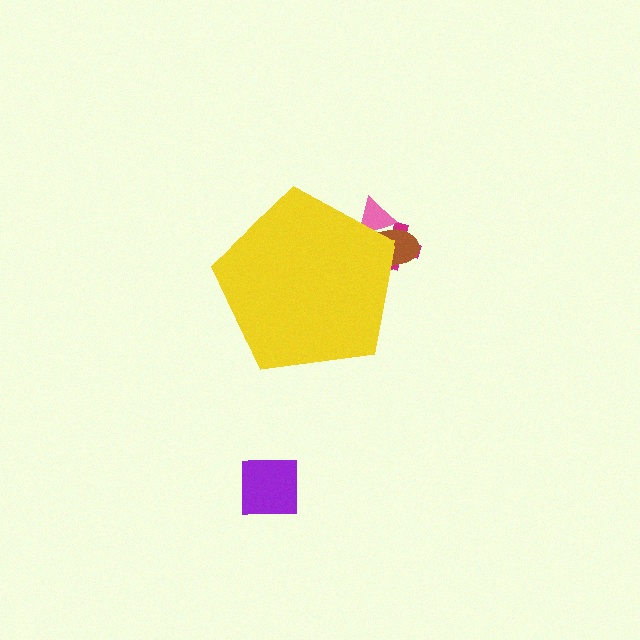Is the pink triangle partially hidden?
Yes, the pink triangle is partially hidden behind the yellow pentagon.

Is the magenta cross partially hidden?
Yes, the magenta cross is partially hidden behind the yellow pentagon.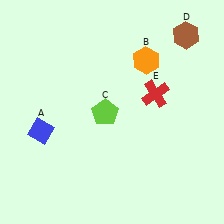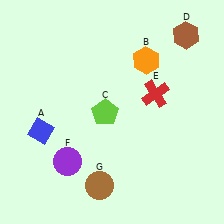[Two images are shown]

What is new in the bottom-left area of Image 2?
A brown circle (G) was added in the bottom-left area of Image 2.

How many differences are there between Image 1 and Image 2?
There are 2 differences between the two images.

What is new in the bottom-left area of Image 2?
A purple circle (F) was added in the bottom-left area of Image 2.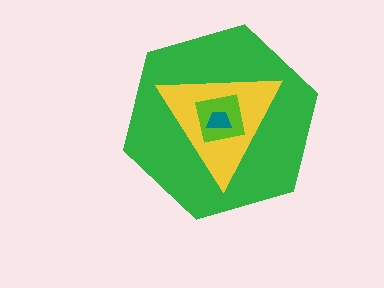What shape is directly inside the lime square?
The teal trapezoid.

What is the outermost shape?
The green hexagon.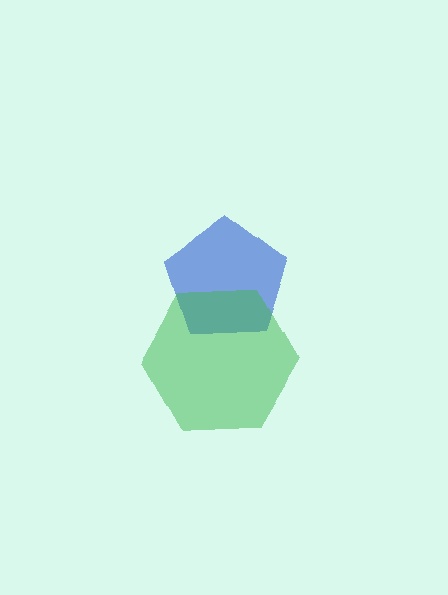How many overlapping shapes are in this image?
There are 2 overlapping shapes in the image.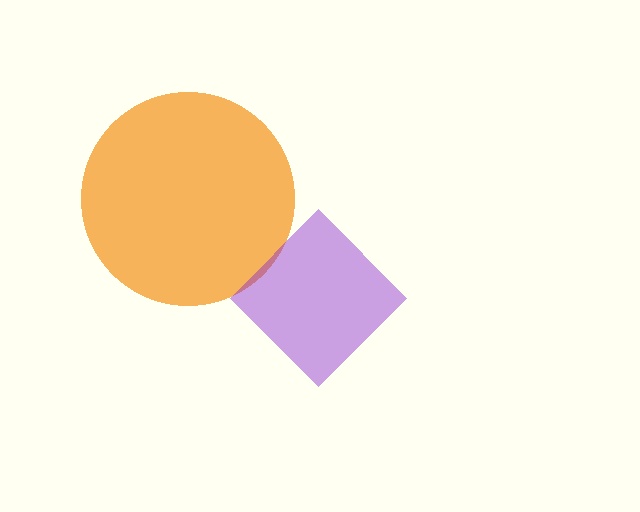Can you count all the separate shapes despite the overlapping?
Yes, there are 2 separate shapes.